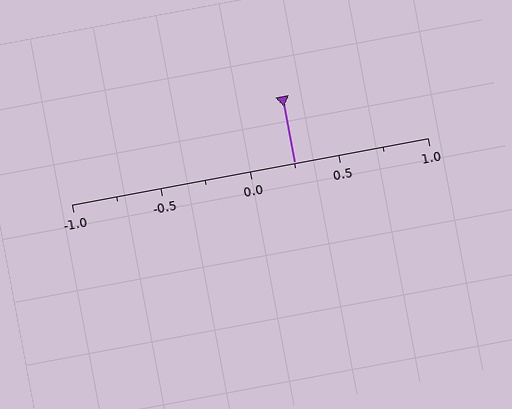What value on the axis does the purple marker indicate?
The marker indicates approximately 0.25.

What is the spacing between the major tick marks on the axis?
The major ticks are spaced 0.5 apart.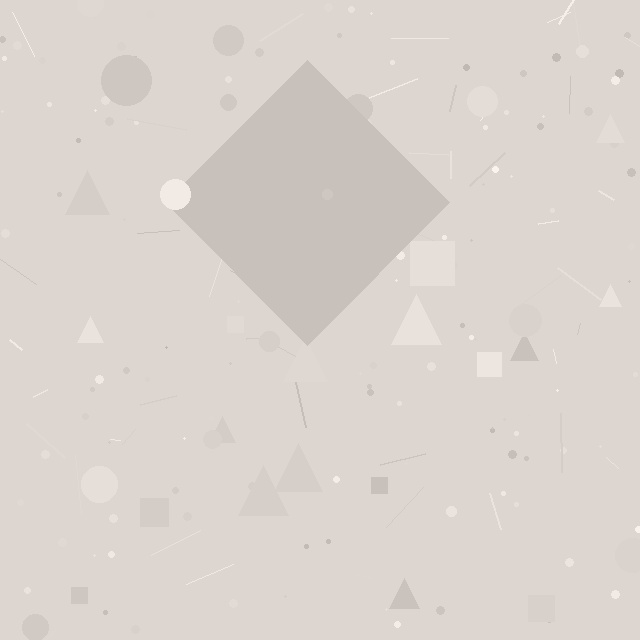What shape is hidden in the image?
A diamond is hidden in the image.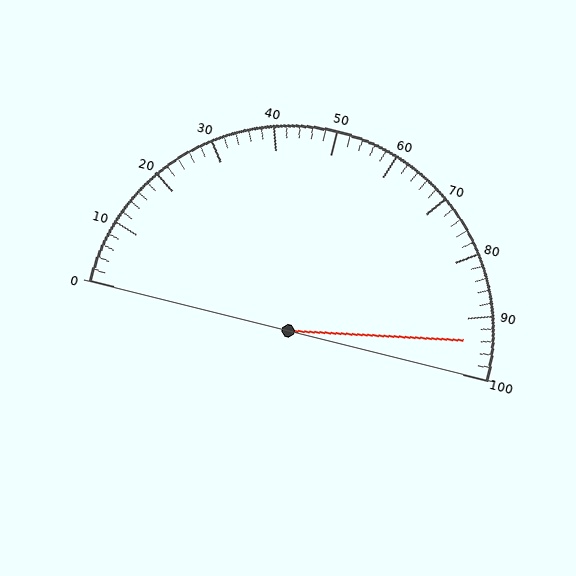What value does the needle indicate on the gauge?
The needle indicates approximately 94.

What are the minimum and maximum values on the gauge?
The gauge ranges from 0 to 100.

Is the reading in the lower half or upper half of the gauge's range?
The reading is in the upper half of the range (0 to 100).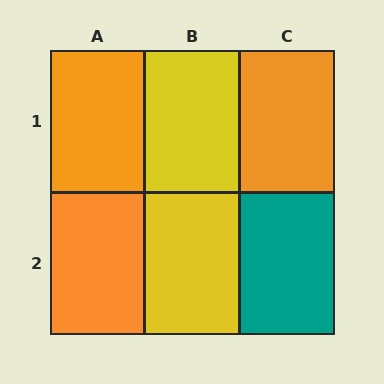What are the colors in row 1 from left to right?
Orange, yellow, orange.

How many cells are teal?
1 cell is teal.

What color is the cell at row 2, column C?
Teal.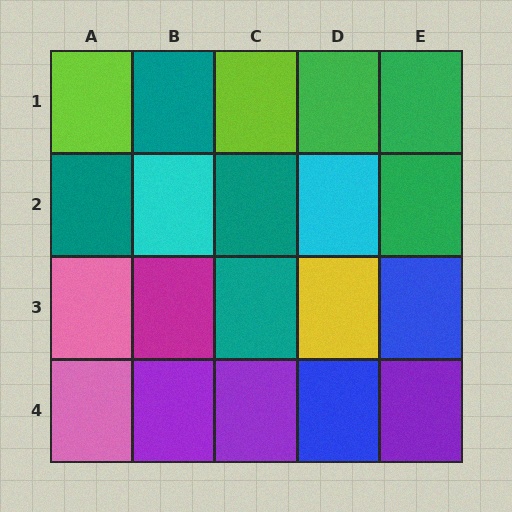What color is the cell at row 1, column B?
Teal.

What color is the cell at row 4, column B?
Purple.